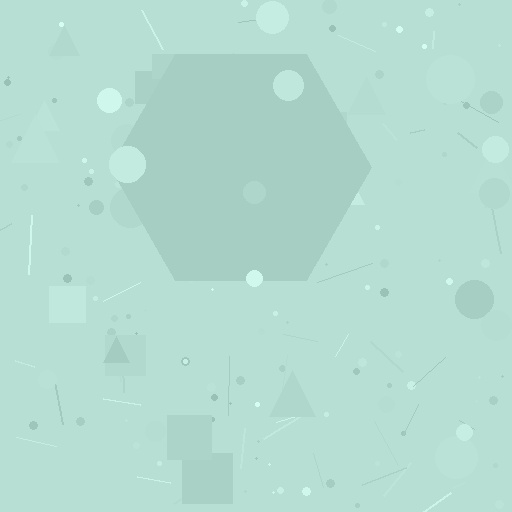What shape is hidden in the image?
A hexagon is hidden in the image.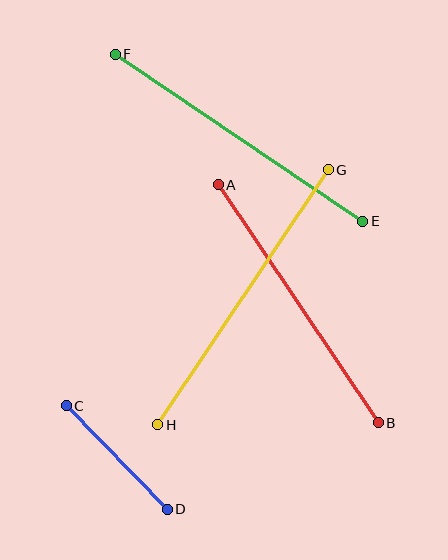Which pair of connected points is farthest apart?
Points G and H are farthest apart.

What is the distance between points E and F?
The distance is approximately 298 pixels.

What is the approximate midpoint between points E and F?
The midpoint is at approximately (239, 138) pixels.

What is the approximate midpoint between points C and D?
The midpoint is at approximately (117, 458) pixels.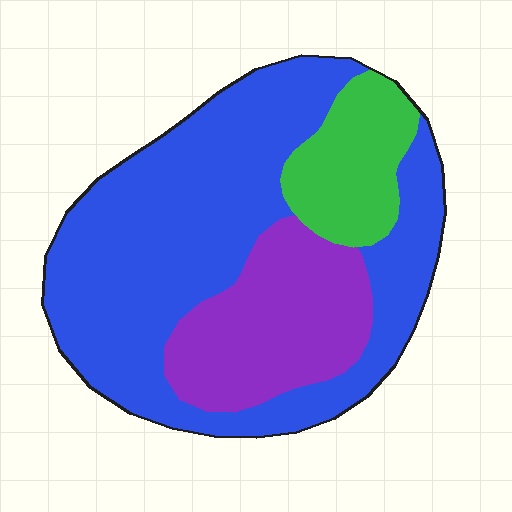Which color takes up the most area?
Blue, at roughly 65%.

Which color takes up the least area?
Green, at roughly 15%.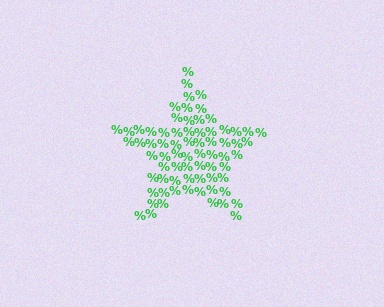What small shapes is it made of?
It is made of small percent signs.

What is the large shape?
The large shape is a star.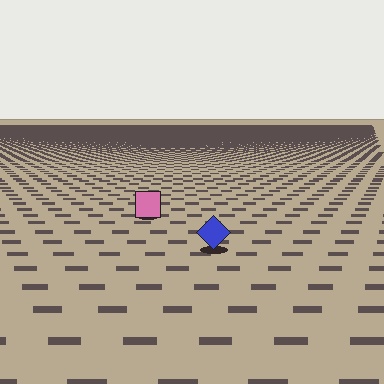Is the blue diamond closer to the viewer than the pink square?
Yes. The blue diamond is closer — you can tell from the texture gradient: the ground texture is coarser near it.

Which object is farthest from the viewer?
The pink square is farthest from the viewer. It appears smaller and the ground texture around it is denser.